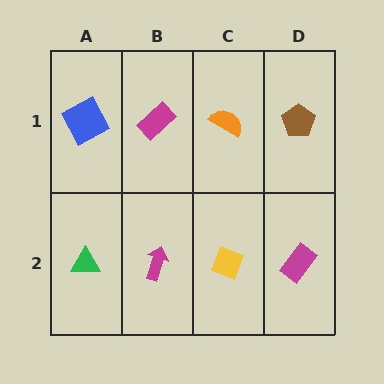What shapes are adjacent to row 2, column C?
An orange semicircle (row 1, column C), a magenta arrow (row 2, column B), a magenta rectangle (row 2, column D).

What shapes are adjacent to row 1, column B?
A magenta arrow (row 2, column B), a blue square (row 1, column A), an orange semicircle (row 1, column C).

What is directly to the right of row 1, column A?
A magenta rectangle.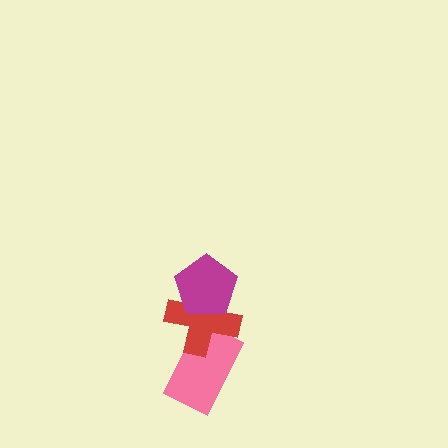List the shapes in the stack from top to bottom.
From top to bottom: the magenta pentagon, the red cross, the pink rectangle.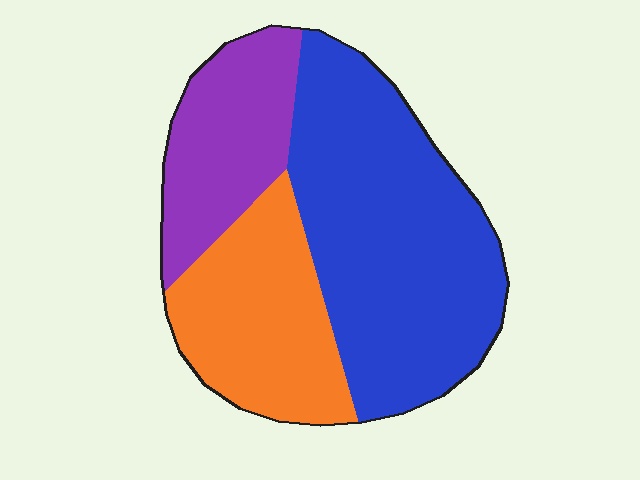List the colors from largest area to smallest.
From largest to smallest: blue, orange, purple.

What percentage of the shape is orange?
Orange takes up about one quarter (1/4) of the shape.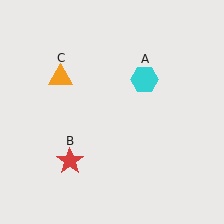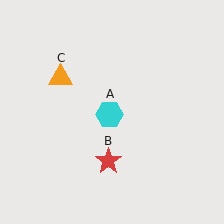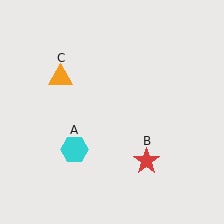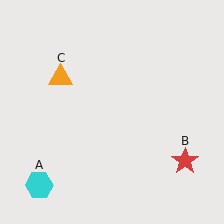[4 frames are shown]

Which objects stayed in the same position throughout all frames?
Orange triangle (object C) remained stationary.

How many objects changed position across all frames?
2 objects changed position: cyan hexagon (object A), red star (object B).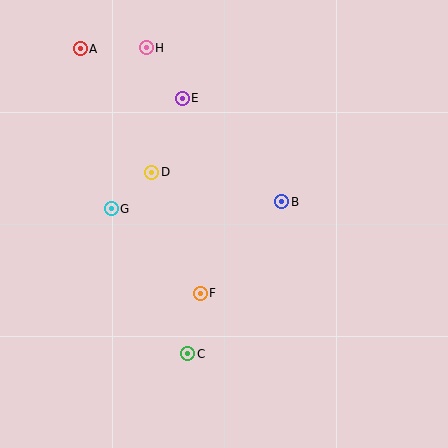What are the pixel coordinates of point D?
Point D is at (152, 172).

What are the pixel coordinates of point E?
Point E is at (182, 98).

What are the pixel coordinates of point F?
Point F is at (200, 293).